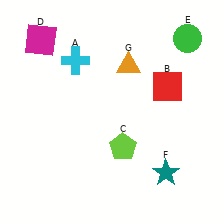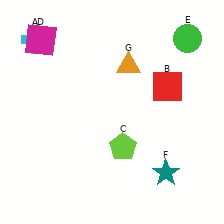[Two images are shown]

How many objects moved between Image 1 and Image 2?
1 object moved between the two images.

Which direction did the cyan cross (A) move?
The cyan cross (A) moved left.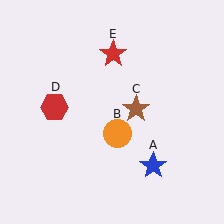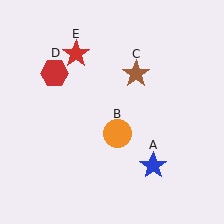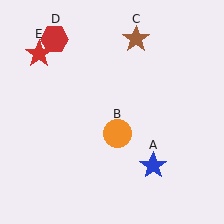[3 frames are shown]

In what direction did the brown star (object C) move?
The brown star (object C) moved up.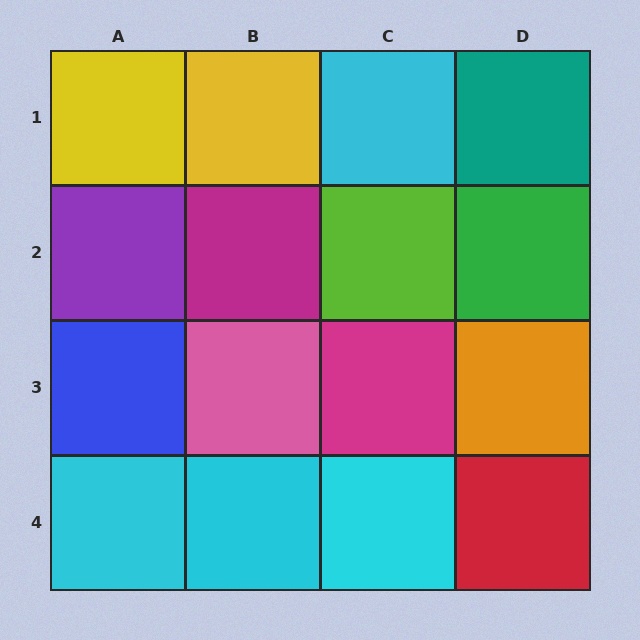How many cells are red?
1 cell is red.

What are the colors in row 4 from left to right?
Cyan, cyan, cyan, red.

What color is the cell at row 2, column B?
Magenta.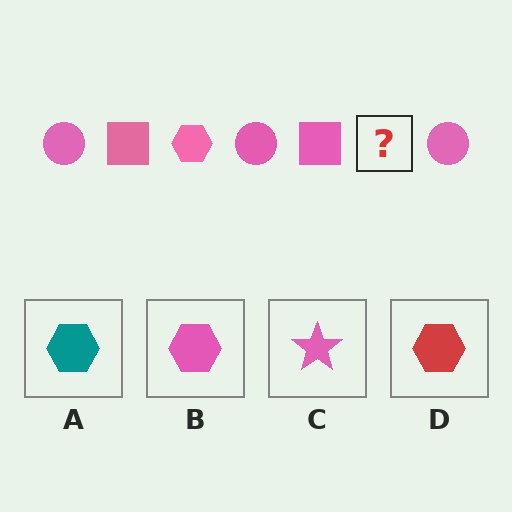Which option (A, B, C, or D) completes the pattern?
B.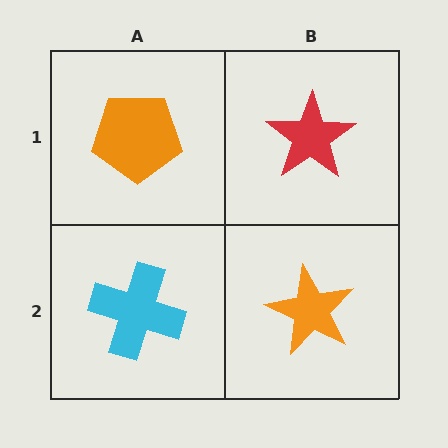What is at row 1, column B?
A red star.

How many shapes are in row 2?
2 shapes.